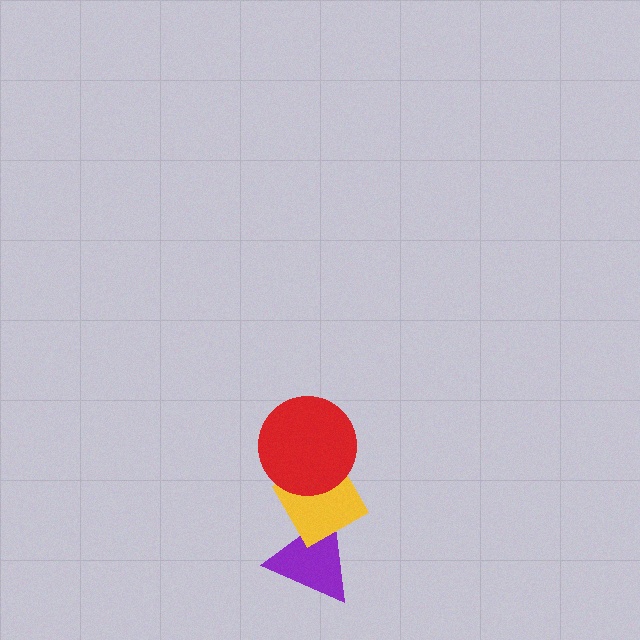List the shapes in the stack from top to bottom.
From top to bottom: the red circle, the yellow diamond, the purple triangle.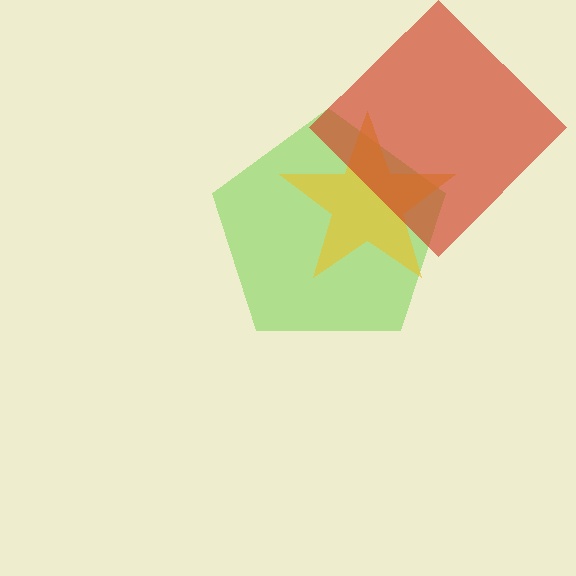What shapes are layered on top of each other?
The layered shapes are: a lime pentagon, a yellow star, a red diamond.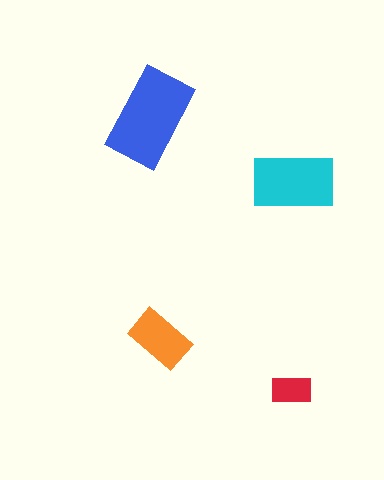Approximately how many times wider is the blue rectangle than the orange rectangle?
About 1.5 times wider.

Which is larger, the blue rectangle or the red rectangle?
The blue one.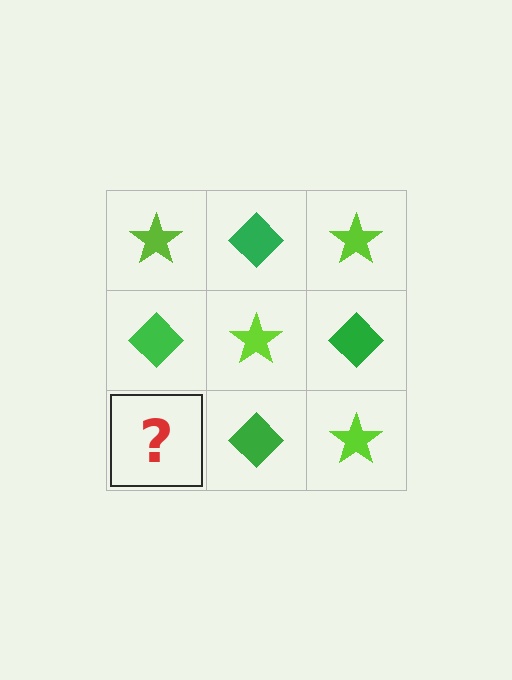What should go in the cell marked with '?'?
The missing cell should contain a lime star.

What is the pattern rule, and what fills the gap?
The rule is that it alternates lime star and green diamond in a checkerboard pattern. The gap should be filled with a lime star.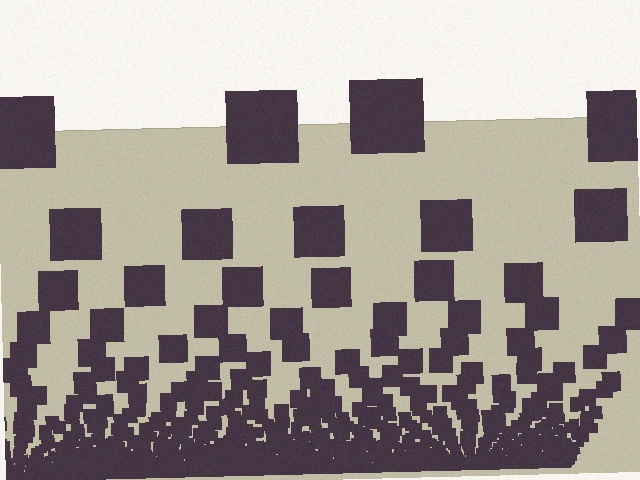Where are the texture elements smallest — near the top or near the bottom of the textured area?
Near the bottom.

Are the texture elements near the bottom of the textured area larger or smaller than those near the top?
Smaller. The gradient is inverted — elements near the bottom are smaller and denser.